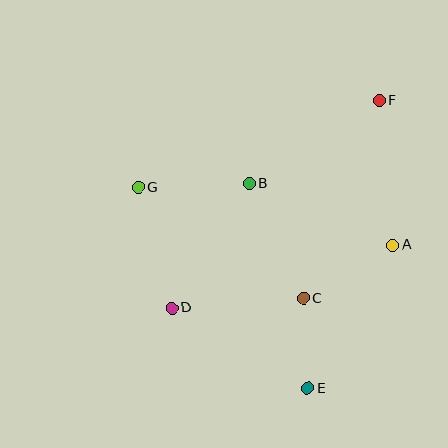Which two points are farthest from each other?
Points E and F are farthest from each other.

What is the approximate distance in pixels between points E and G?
The distance between E and G is approximately 263 pixels.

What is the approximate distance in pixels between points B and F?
The distance between B and F is approximately 155 pixels.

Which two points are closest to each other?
Points C and E are closest to each other.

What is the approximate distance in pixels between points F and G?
The distance between F and G is approximately 257 pixels.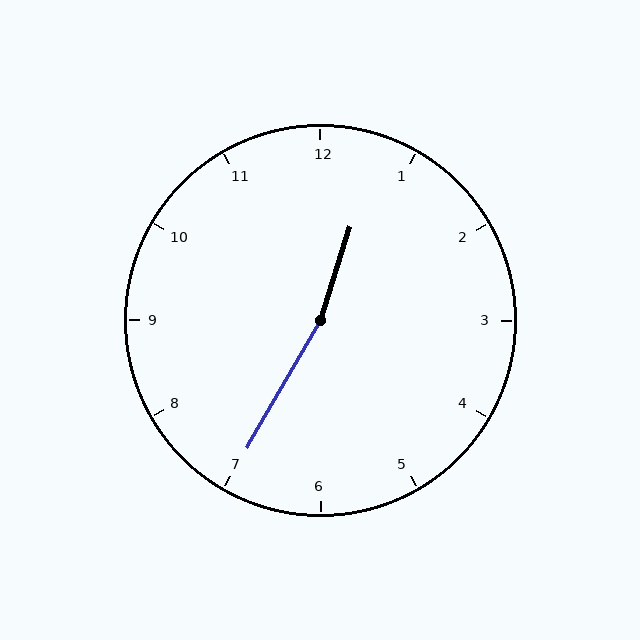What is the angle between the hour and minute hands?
Approximately 168 degrees.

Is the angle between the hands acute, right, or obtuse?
It is obtuse.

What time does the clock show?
12:35.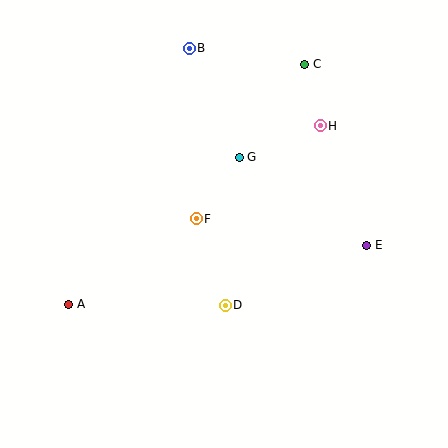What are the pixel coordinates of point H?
Point H is at (320, 126).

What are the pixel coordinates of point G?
Point G is at (239, 157).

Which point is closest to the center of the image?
Point F at (196, 219) is closest to the center.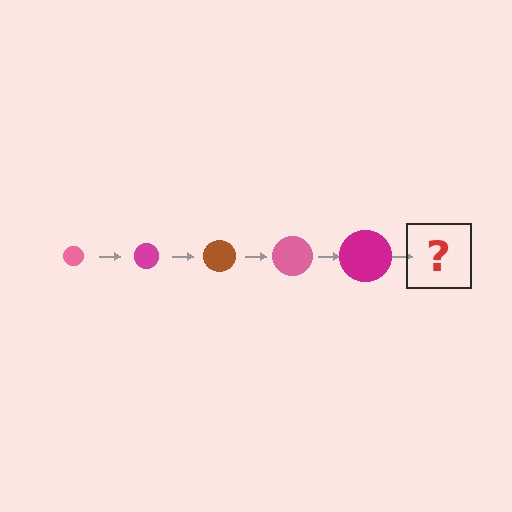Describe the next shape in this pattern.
It should be a brown circle, larger than the previous one.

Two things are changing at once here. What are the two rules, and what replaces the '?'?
The two rules are that the circle grows larger each step and the color cycles through pink, magenta, and brown. The '?' should be a brown circle, larger than the previous one.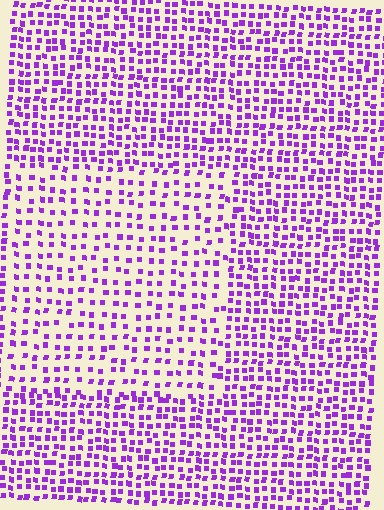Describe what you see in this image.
The image contains small purple elements arranged at two different densities. A rectangle-shaped region is visible where the elements are less densely packed than the surrounding area.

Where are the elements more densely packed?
The elements are more densely packed outside the rectangle boundary.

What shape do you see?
I see a rectangle.